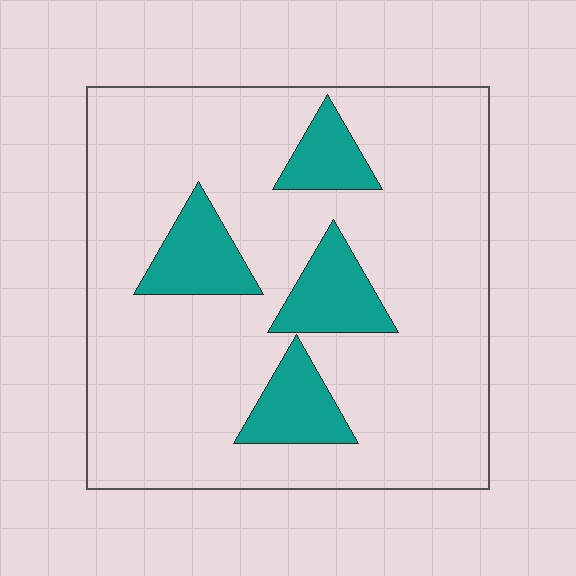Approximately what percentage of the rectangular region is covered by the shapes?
Approximately 15%.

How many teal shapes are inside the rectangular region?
4.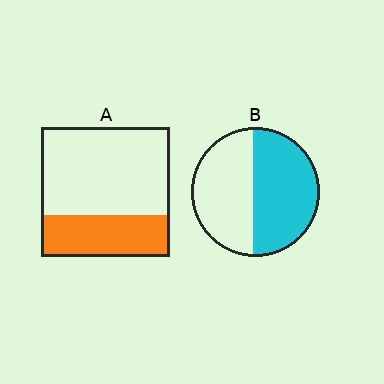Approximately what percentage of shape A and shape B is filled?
A is approximately 30% and B is approximately 50%.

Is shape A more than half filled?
No.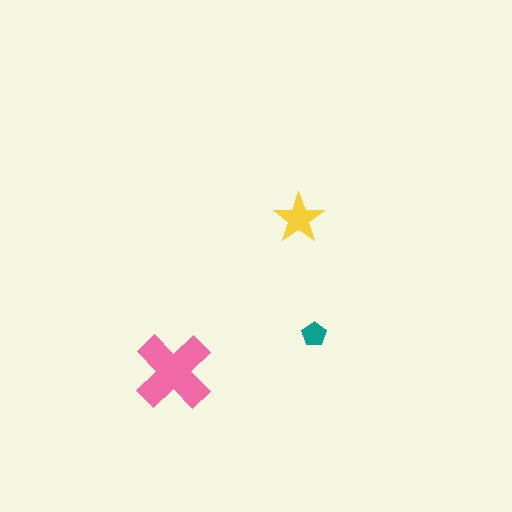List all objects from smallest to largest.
The teal pentagon, the yellow star, the pink cross.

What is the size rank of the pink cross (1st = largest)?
1st.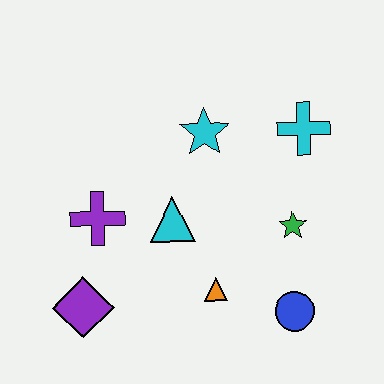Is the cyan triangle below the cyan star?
Yes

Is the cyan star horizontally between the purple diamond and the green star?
Yes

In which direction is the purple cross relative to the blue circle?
The purple cross is to the left of the blue circle.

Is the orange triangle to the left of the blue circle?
Yes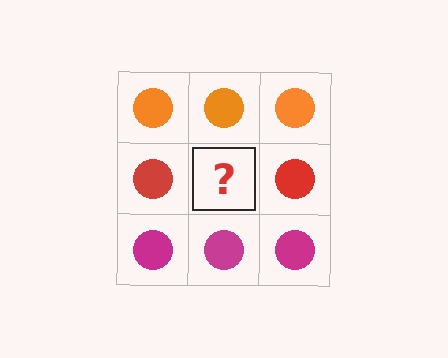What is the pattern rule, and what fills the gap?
The rule is that each row has a consistent color. The gap should be filled with a red circle.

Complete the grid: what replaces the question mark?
The question mark should be replaced with a red circle.